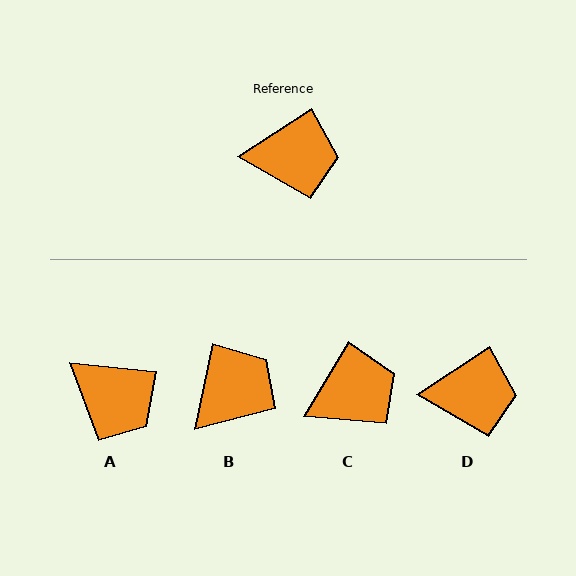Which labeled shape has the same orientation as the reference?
D.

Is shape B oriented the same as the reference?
No, it is off by about 45 degrees.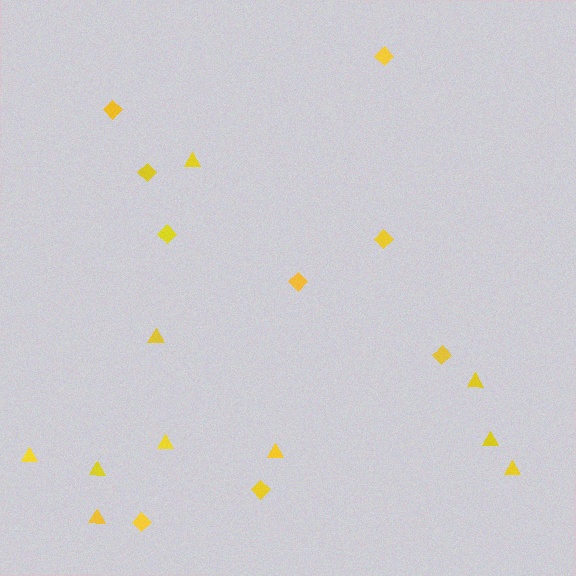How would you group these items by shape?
There are 2 groups: one group of diamonds (9) and one group of triangles (10).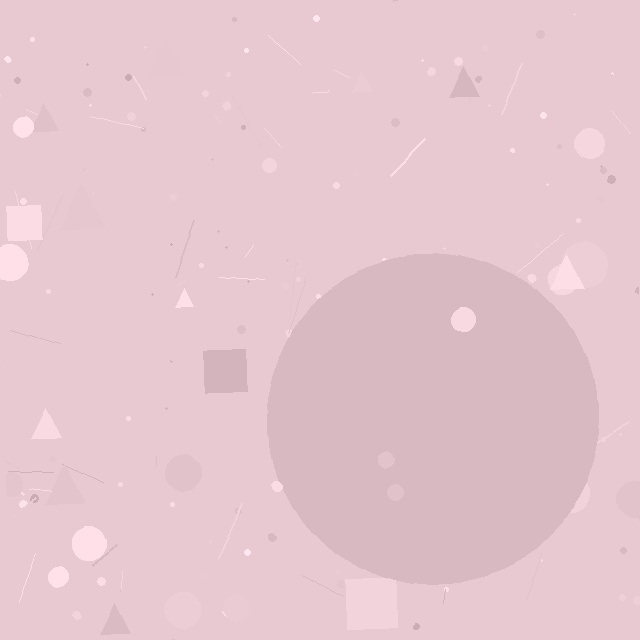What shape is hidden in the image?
A circle is hidden in the image.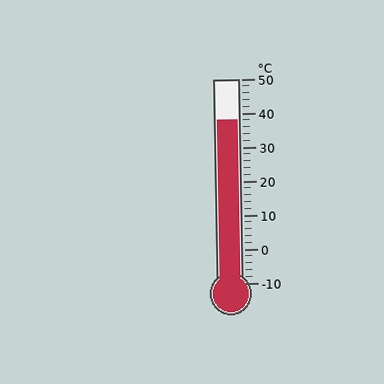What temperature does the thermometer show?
The thermometer shows approximately 38°C.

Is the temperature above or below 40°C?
The temperature is below 40°C.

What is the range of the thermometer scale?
The thermometer scale ranges from -10°C to 50°C.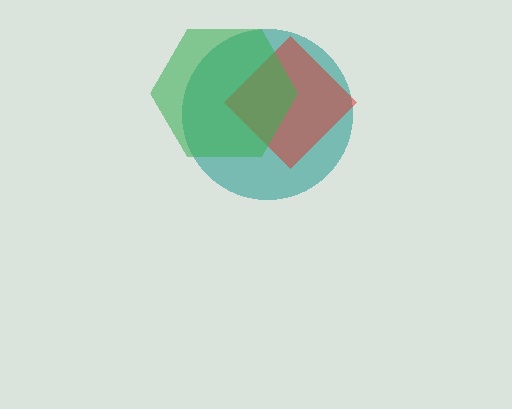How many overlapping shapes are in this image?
There are 3 overlapping shapes in the image.